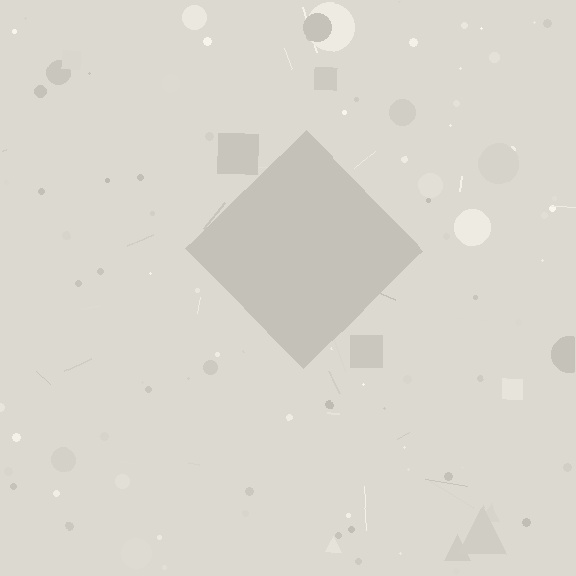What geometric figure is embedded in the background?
A diamond is embedded in the background.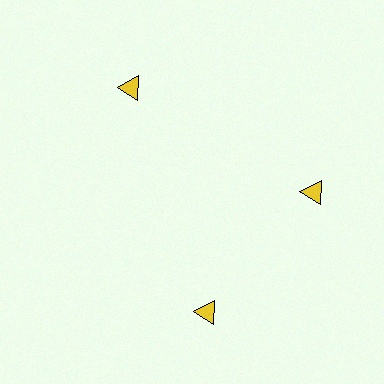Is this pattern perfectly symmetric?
No. The 3 yellow triangles are arranged in a ring, but one element near the 7 o'clock position is rotated out of alignment along the ring, breaking the 3-fold rotational symmetry.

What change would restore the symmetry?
The symmetry would be restored by rotating it back into even spacing with its neighbors so that all 3 triangles sit at equal angles and equal distance from the center.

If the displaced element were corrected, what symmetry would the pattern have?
It would have 3-fold rotational symmetry — the pattern would map onto itself every 120 degrees.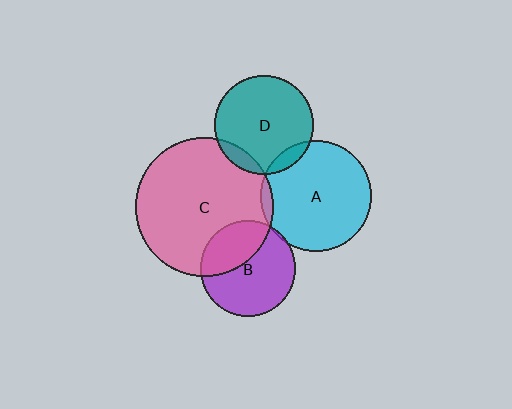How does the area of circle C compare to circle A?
Approximately 1.5 times.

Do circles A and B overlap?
Yes.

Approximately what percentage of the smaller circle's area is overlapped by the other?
Approximately 5%.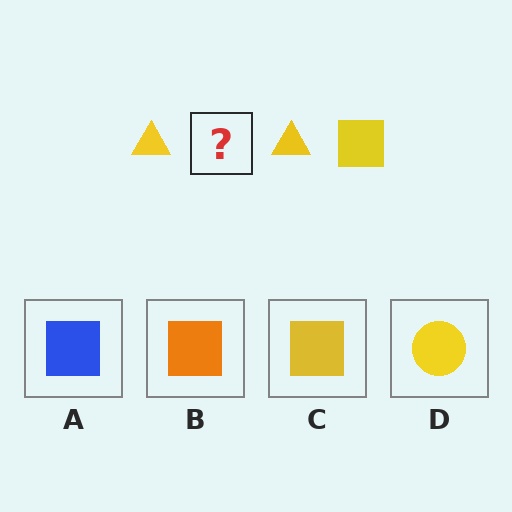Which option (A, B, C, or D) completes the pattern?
C.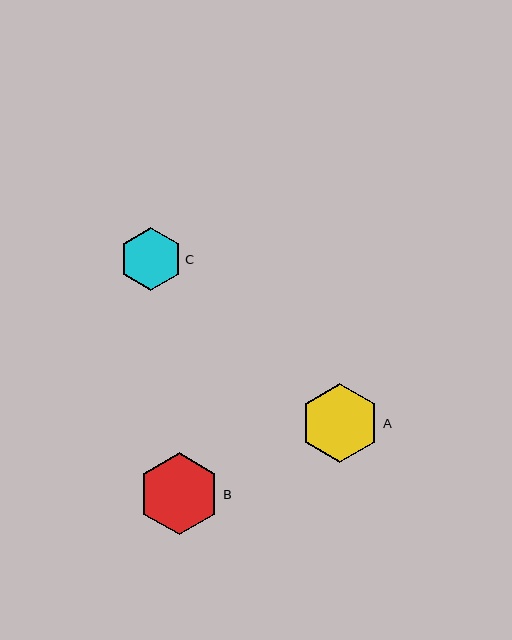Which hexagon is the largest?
Hexagon B is the largest with a size of approximately 82 pixels.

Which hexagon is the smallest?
Hexagon C is the smallest with a size of approximately 63 pixels.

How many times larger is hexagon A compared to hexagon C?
Hexagon A is approximately 1.3 times the size of hexagon C.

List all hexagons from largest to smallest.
From largest to smallest: B, A, C.